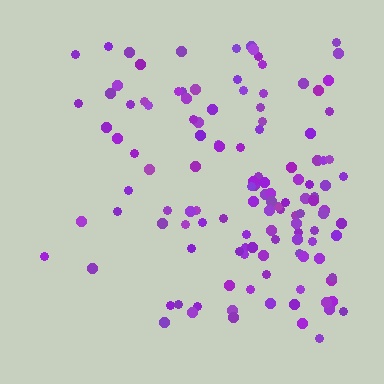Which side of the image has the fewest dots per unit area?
The left.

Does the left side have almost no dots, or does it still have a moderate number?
Still a moderate number, just noticeably fewer than the right.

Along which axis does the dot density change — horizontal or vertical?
Horizontal.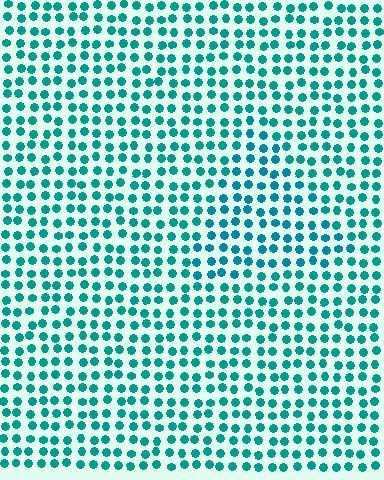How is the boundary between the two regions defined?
The boundary is defined purely by a slight shift in hue (about 14 degrees). Spacing, size, and orientation are identical on both sides.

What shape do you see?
I see a triangle.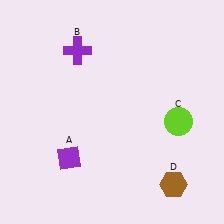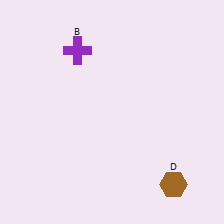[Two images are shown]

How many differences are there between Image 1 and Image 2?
There are 2 differences between the two images.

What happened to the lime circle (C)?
The lime circle (C) was removed in Image 2. It was in the bottom-right area of Image 1.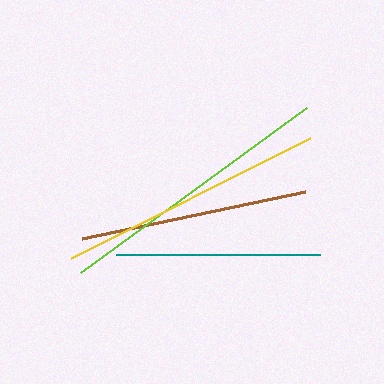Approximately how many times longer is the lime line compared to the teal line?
The lime line is approximately 1.4 times the length of the teal line.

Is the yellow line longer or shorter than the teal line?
The yellow line is longer than the teal line.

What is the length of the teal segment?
The teal segment is approximately 204 pixels long.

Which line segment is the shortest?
The teal line is the shortest at approximately 204 pixels.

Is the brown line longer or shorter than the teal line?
The brown line is longer than the teal line.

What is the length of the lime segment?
The lime segment is approximately 280 pixels long.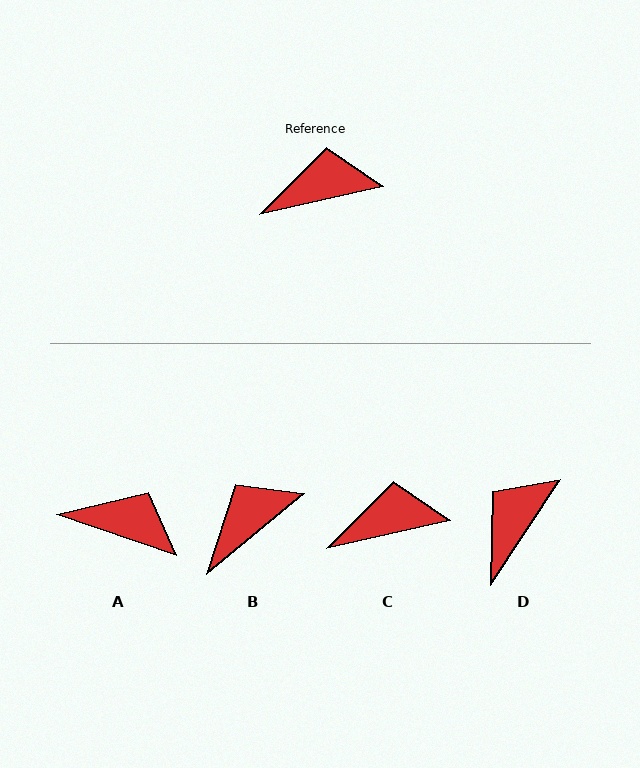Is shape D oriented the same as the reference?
No, it is off by about 44 degrees.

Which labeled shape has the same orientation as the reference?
C.